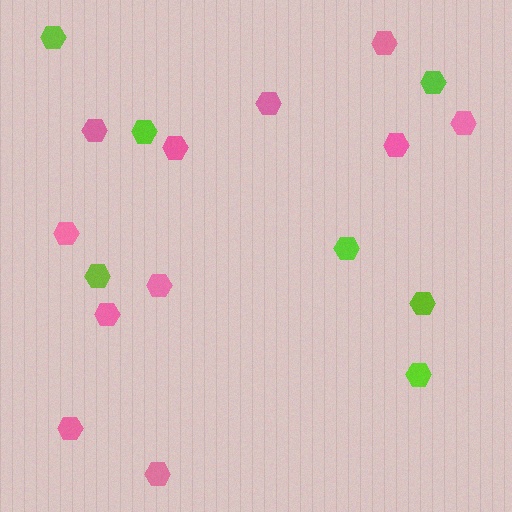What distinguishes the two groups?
There are 2 groups: one group of pink hexagons (11) and one group of lime hexagons (7).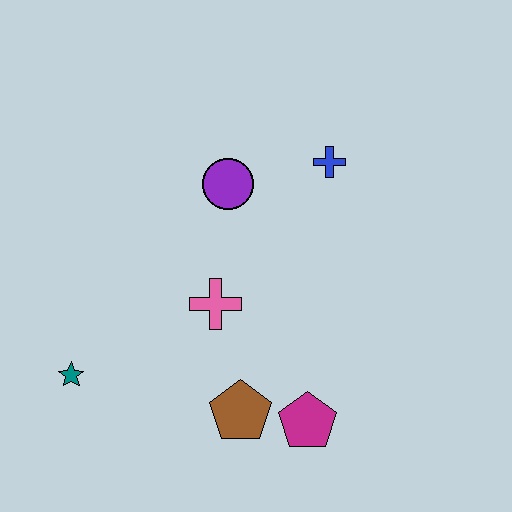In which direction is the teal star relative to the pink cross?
The teal star is to the left of the pink cross.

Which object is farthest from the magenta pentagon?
The blue cross is farthest from the magenta pentagon.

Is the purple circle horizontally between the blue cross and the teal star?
Yes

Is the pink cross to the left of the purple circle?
Yes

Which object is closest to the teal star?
The pink cross is closest to the teal star.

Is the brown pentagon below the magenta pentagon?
No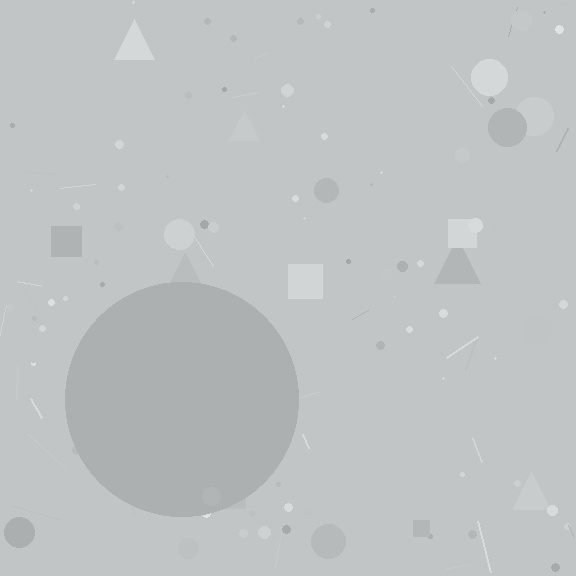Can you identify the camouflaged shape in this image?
The camouflaged shape is a circle.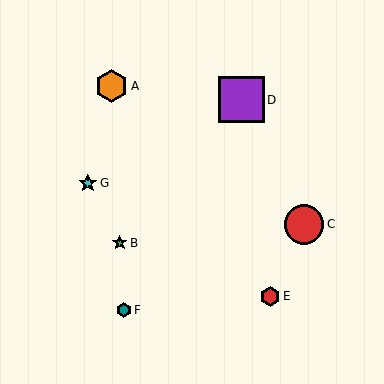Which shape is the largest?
The purple square (labeled D) is the largest.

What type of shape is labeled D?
Shape D is a purple square.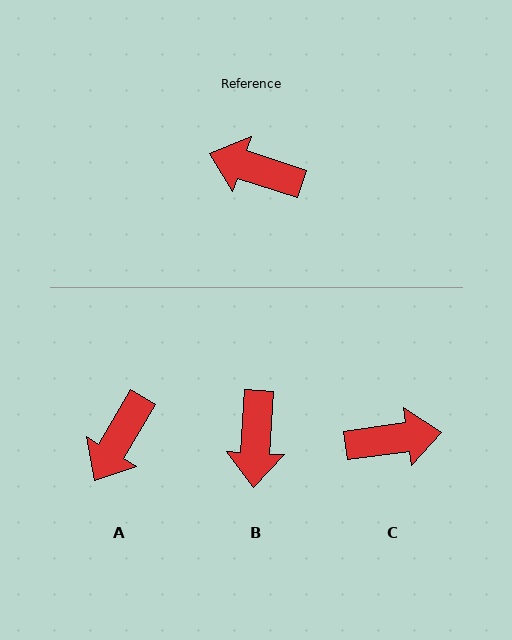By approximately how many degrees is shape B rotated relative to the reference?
Approximately 105 degrees counter-clockwise.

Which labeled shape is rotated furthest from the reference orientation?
C, about 154 degrees away.